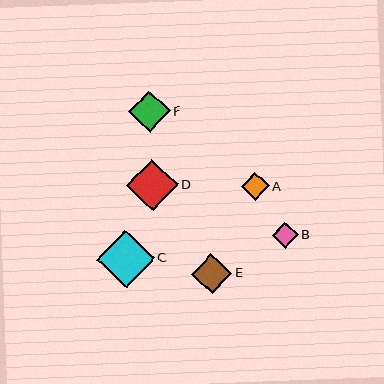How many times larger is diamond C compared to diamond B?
Diamond C is approximately 2.2 times the size of diamond B.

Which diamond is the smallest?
Diamond B is the smallest with a size of approximately 26 pixels.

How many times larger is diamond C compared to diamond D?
Diamond C is approximately 1.1 times the size of diamond D.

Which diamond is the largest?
Diamond C is the largest with a size of approximately 58 pixels.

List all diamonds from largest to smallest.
From largest to smallest: C, D, F, E, A, B.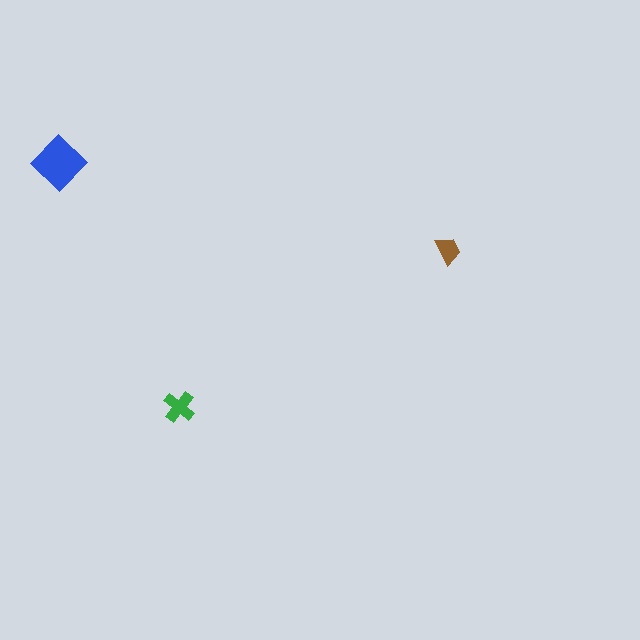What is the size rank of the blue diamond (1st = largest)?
1st.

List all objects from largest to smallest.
The blue diamond, the green cross, the brown trapezoid.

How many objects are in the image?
There are 3 objects in the image.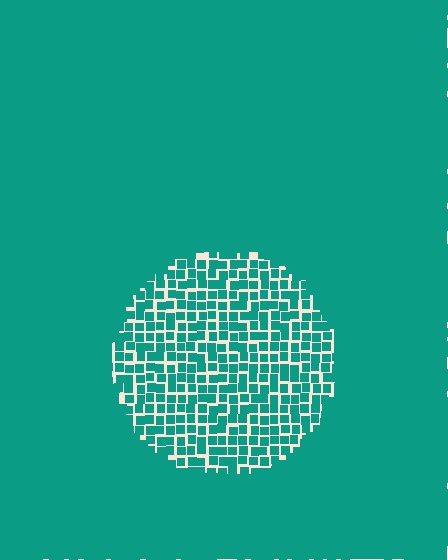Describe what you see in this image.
The image contains small teal elements arranged at two different densities. A circle-shaped region is visible where the elements are less densely packed than the surrounding area.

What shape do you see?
I see a circle.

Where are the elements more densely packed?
The elements are more densely packed outside the circle boundary.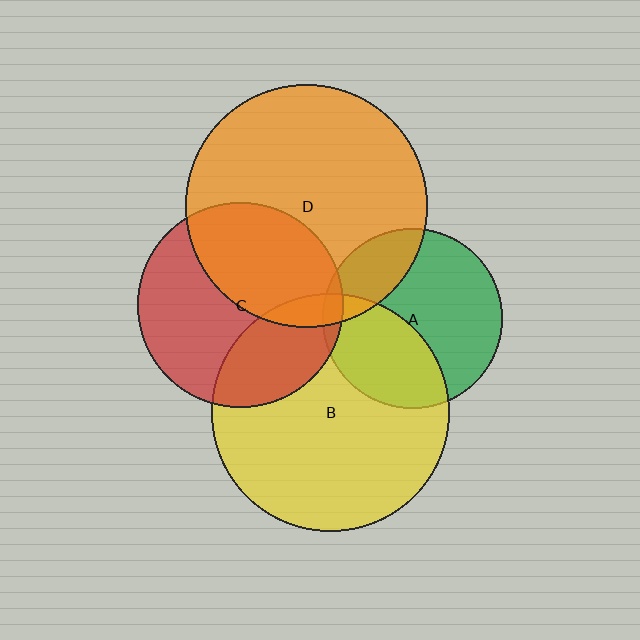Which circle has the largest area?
Circle D (orange).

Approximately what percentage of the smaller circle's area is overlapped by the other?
Approximately 5%.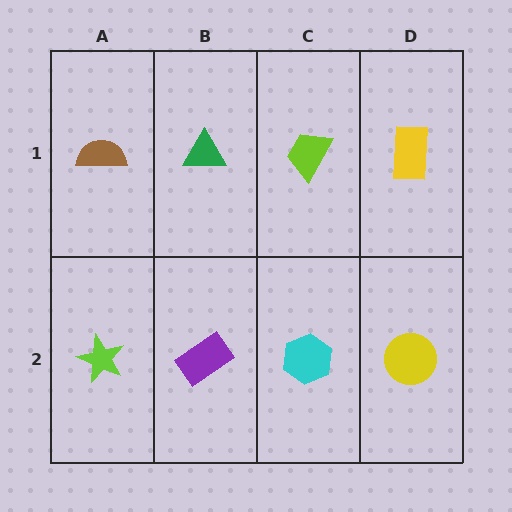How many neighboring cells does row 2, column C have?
3.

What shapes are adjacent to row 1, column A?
A lime star (row 2, column A), a green triangle (row 1, column B).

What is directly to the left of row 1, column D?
A lime trapezoid.